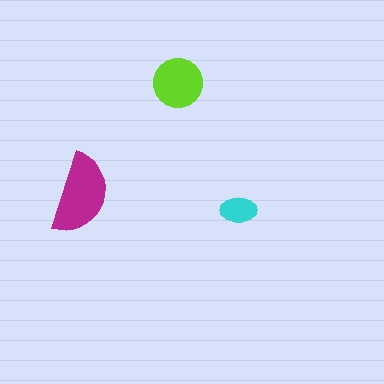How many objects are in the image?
There are 3 objects in the image.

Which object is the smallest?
The cyan ellipse.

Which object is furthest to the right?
The cyan ellipse is rightmost.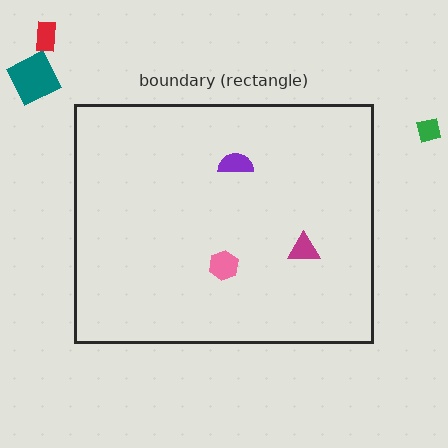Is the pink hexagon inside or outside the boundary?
Inside.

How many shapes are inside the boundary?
3 inside, 3 outside.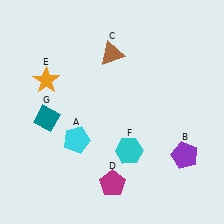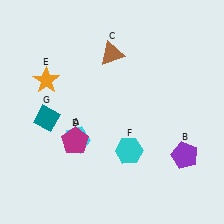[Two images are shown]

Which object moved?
The magenta pentagon (D) moved up.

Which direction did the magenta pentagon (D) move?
The magenta pentagon (D) moved up.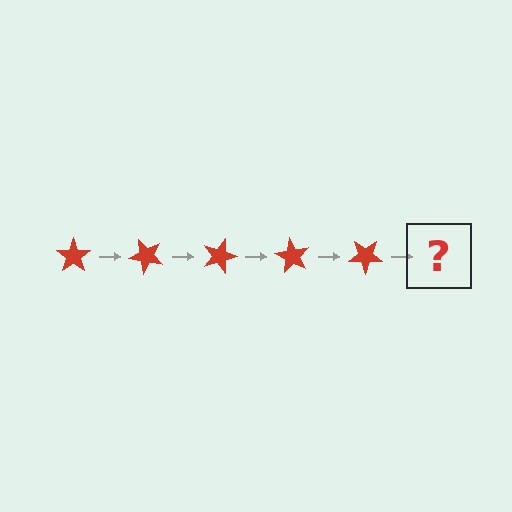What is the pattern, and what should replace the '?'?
The pattern is that the star rotates 45 degrees each step. The '?' should be a red star rotated 225 degrees.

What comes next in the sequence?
The next element should be a red star rotated 225 degrees.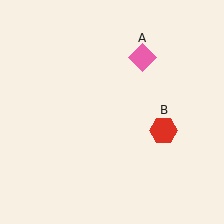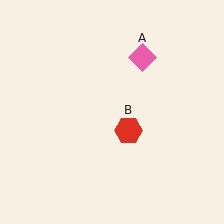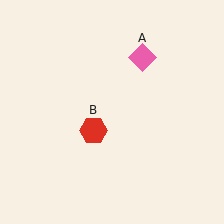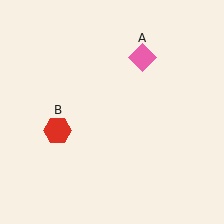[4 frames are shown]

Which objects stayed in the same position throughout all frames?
Pink diamond (object A) remained stationary.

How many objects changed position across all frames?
1 object changed position: red hexagon (object B).